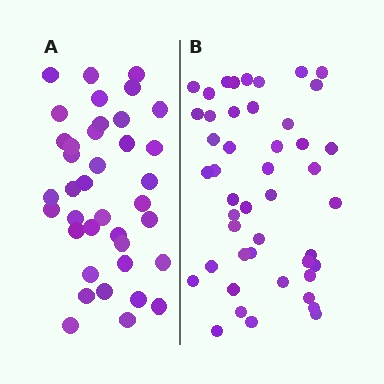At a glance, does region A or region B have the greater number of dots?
Region B (the right region) has more dots.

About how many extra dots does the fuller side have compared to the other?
Region B has roughly 8 or so more dots than region A.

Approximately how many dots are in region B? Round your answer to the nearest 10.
About 50 dots. (The exact count is 46, which rounds to 50.)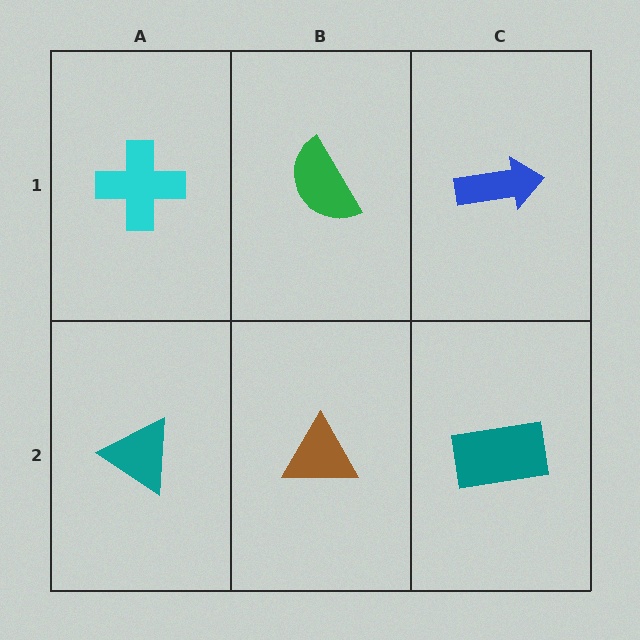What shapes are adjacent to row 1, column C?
A teal rectangle (row 2, column C), a green semicircle (row 1, column B).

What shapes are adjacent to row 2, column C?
A blue arrow (row 1, column C), a brown triangle (row 2, column B).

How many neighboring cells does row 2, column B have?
3.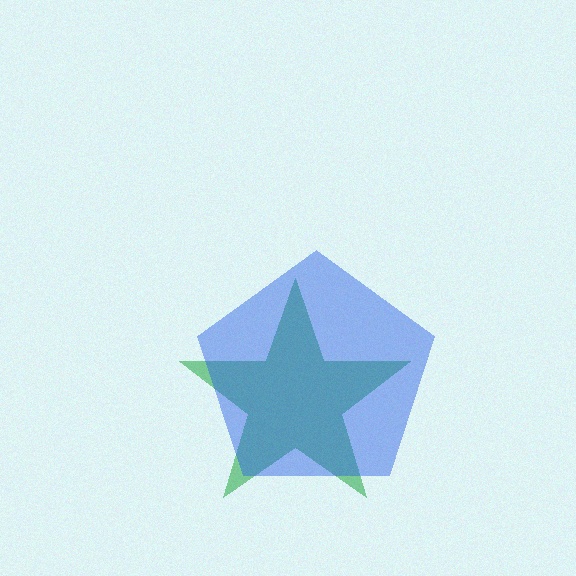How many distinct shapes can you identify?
There are 2 distinct shapes: a green star, a blue pentagon.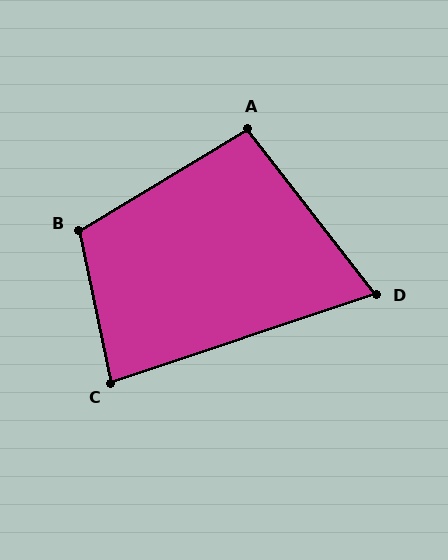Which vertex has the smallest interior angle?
D, at approximately 71 degrees.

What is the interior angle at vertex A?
Approximately 97 degrees (obtuse).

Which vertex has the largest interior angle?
B, at approximately 109 degrees.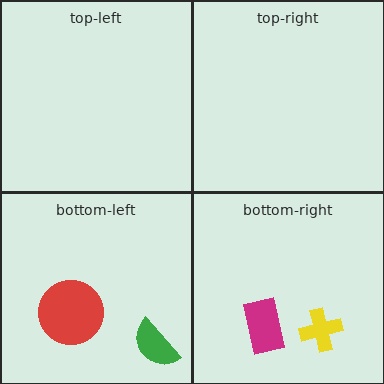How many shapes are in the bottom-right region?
2.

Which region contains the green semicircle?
The bottom-left region.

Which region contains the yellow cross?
The bottom-right region.